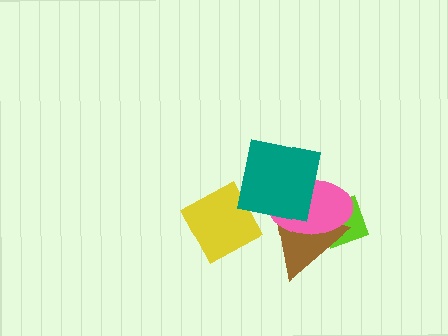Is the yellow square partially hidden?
No, no other shape covers it.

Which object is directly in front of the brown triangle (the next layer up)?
The pink ellipse is directly in front of the brown triangle.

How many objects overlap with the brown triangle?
3 objects overlap with the brown triangle.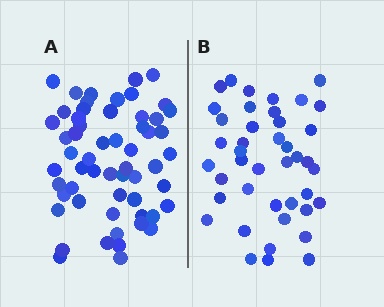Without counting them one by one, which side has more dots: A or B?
Region A (the left region) has more dots.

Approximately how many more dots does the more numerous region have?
Region A has approximately 15 more dots than region B.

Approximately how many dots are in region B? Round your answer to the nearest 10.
About 40 dots. (The exact count is 42, which rounds to 40.)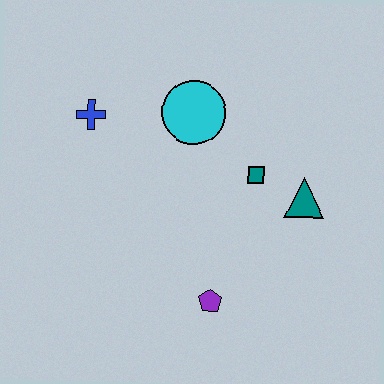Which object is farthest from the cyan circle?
The purple pentagon is farthest from the cyan circle.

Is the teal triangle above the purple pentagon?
Yes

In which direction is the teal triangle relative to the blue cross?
The teal triangle is to the right of the blue cross.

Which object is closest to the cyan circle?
The teal square is closest to the cyan circle.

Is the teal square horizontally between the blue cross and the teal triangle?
Yes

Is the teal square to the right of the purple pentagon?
Yes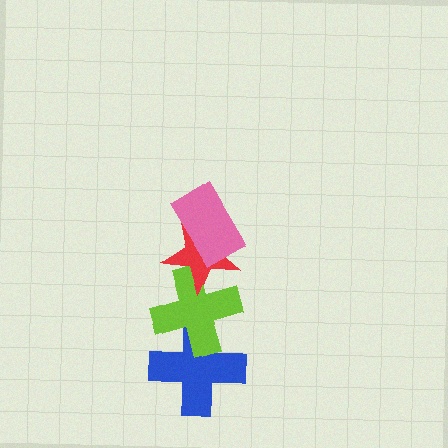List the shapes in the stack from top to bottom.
From top to bottom: the pink rectangle, the red star, the lime cross, the blue cross.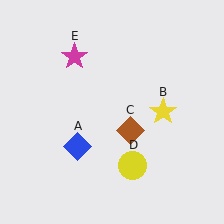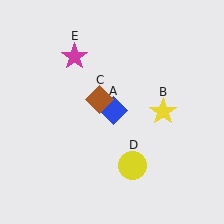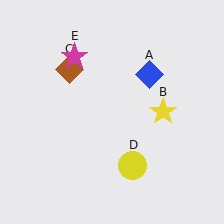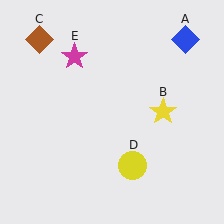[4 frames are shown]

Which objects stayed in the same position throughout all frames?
Yellow star (object B) and yellow circle (object D) and magenta star (object E) remained stationary.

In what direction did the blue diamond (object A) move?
The blue diamond (object A) moved up and to the right.